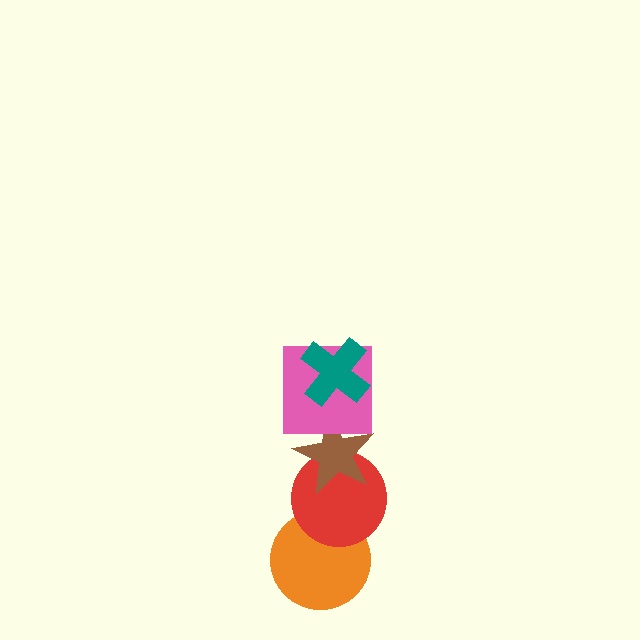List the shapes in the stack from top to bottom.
From top to bottom: the teal cross, the pink square, the brown star, the red circle, the orange circle.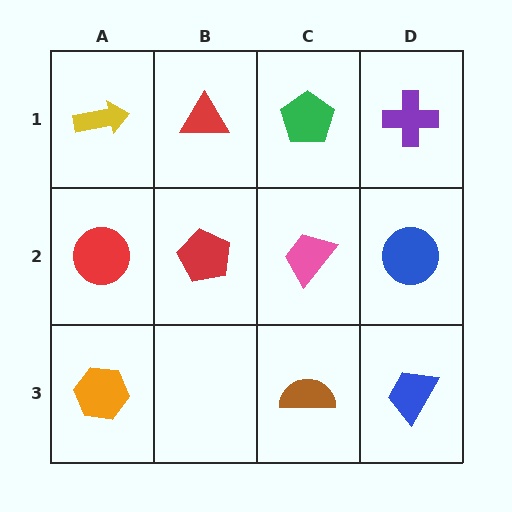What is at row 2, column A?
A red circle.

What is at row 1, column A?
A yellow arrow.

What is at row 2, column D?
A blue circle.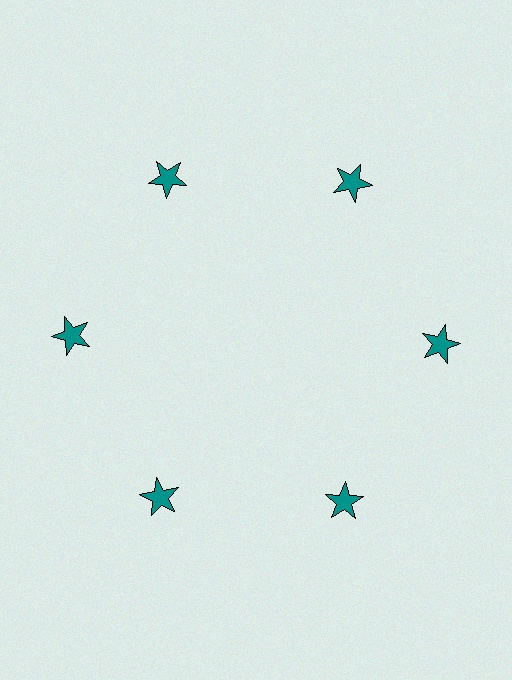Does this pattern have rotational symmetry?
Yes, this pattern has 6-fold rotational symmetry. It looks the same after rotating 60 degrees around the center.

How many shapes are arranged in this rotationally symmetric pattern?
There are 6 shapes, arranged in 6 groups of 1.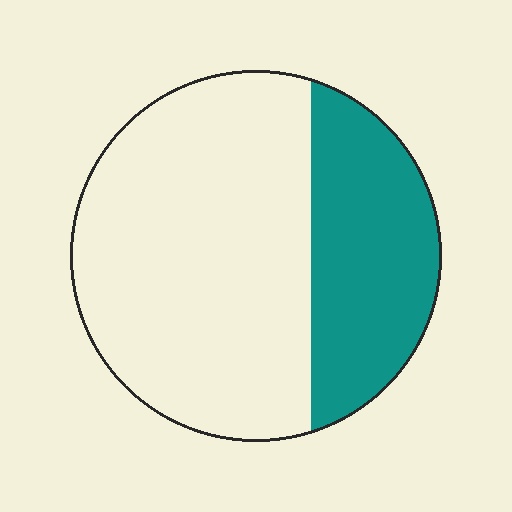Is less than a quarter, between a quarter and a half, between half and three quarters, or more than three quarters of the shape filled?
Between a quarter and a half.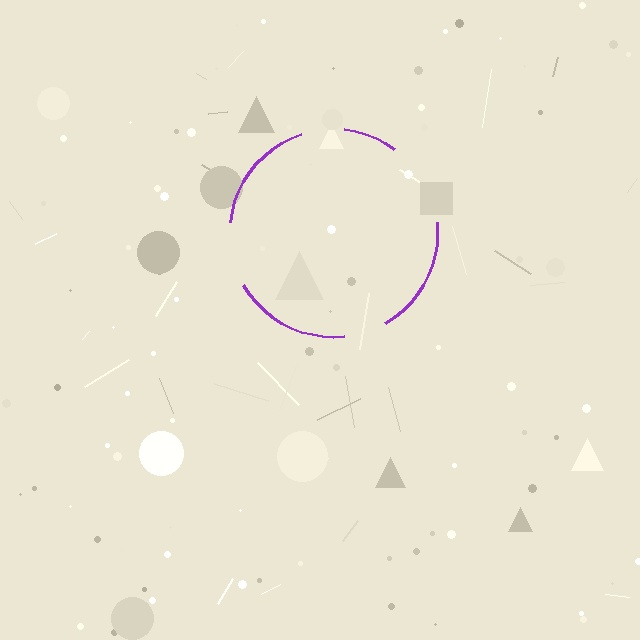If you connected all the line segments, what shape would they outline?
They would outline a circle.